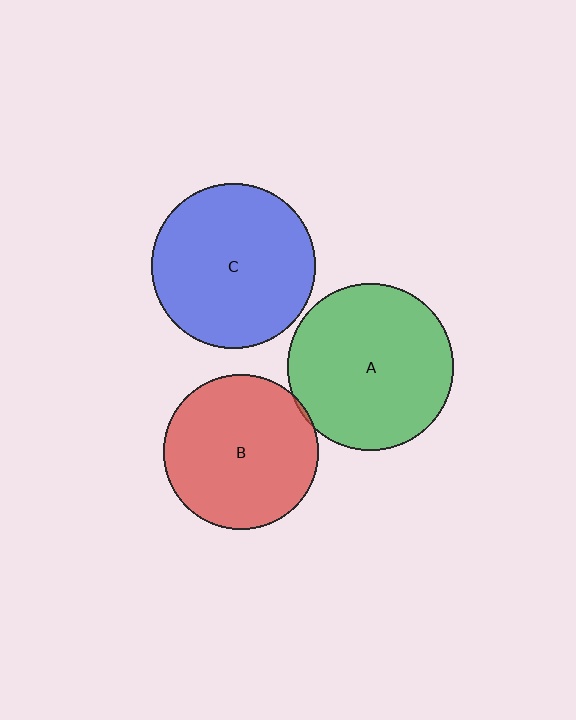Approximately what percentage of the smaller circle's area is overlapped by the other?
Approximately 5%.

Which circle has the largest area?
Circle A (green).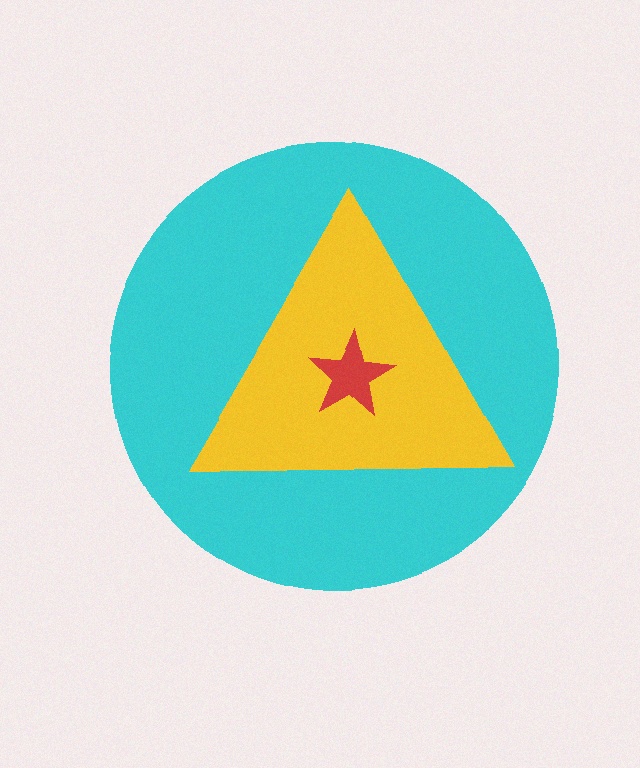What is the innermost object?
The red star.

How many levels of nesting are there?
3.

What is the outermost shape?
The cyan circle.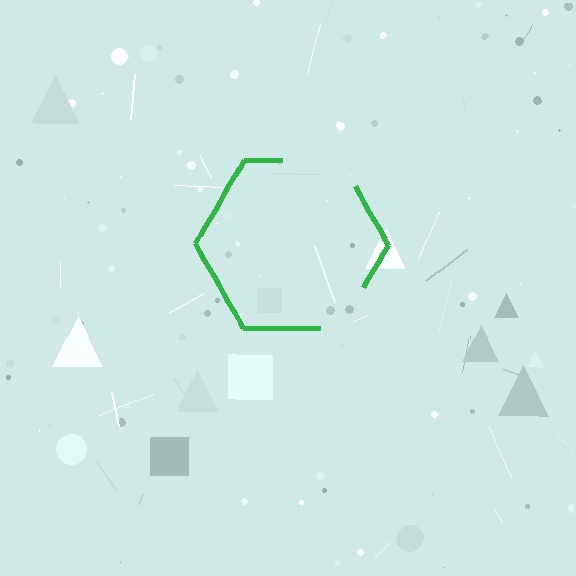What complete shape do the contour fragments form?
The contour fragments form a hexagon.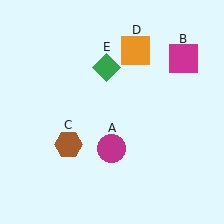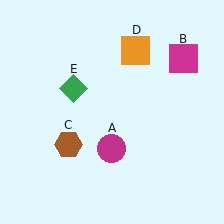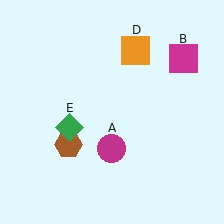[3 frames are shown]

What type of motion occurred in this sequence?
The green diamond (object E) rotated counterclockwise around the center of the scene.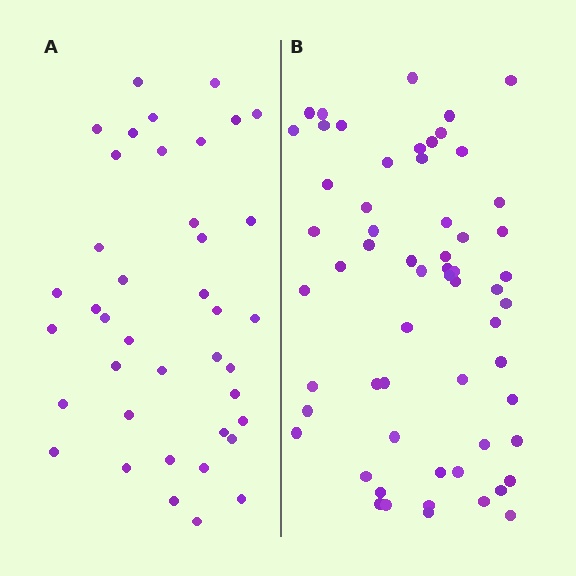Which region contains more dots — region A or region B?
Region B (the right region) has more dots.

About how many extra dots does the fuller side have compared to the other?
Region B has approximately 20 more dots than region A.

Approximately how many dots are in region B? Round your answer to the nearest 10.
About 60 dots.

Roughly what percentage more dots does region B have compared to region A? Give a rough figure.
About 50% more.